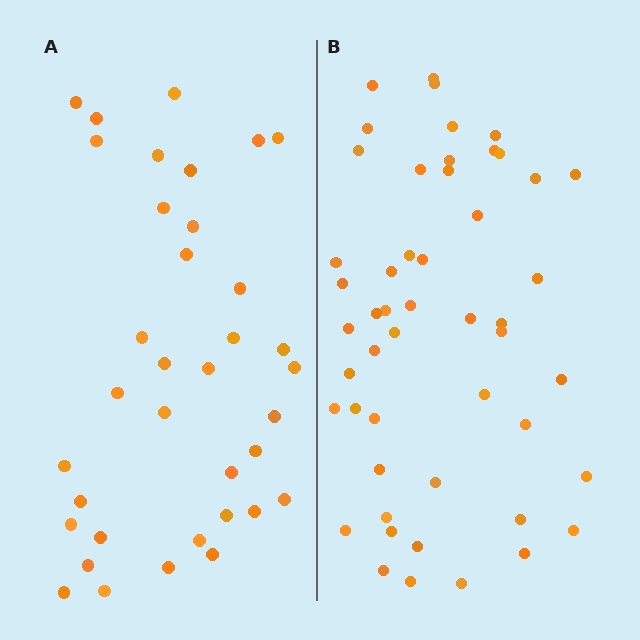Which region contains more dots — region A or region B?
Region B (the right region) has more dots.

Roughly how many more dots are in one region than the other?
Region B has approximately 15 more dots than region A.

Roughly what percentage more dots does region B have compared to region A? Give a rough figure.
About 40% more.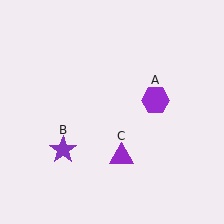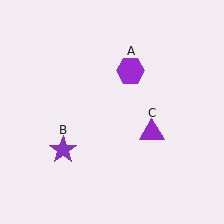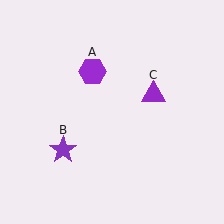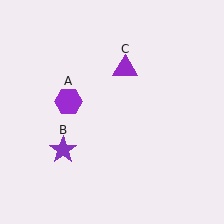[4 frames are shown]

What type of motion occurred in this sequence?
The purple hexagon (object A), purple triangle (object C) rotated counterclockwise around the center of the scene.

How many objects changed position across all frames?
2 objects changed position: purple hexagon (object A), purple triangle (object C).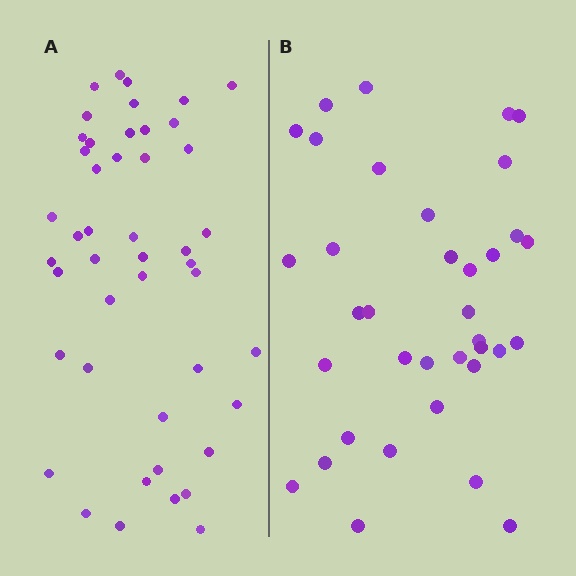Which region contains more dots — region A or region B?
Region A (the left region) has more dots.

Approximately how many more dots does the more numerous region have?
Region A has roughly 10 or so more dots than region B.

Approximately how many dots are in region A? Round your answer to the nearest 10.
About 50 dots. (The exact count is 46, which rounds to 50.)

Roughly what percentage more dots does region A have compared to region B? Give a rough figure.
About 30% more.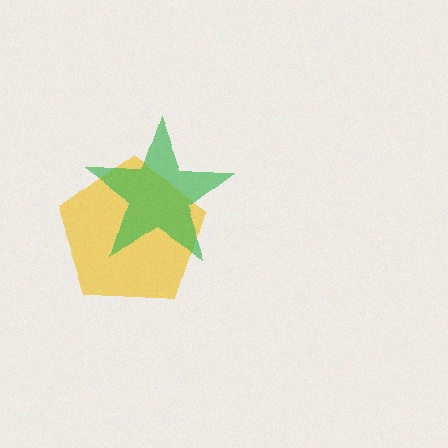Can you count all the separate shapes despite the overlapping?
Yes, there are 2 separate shapes.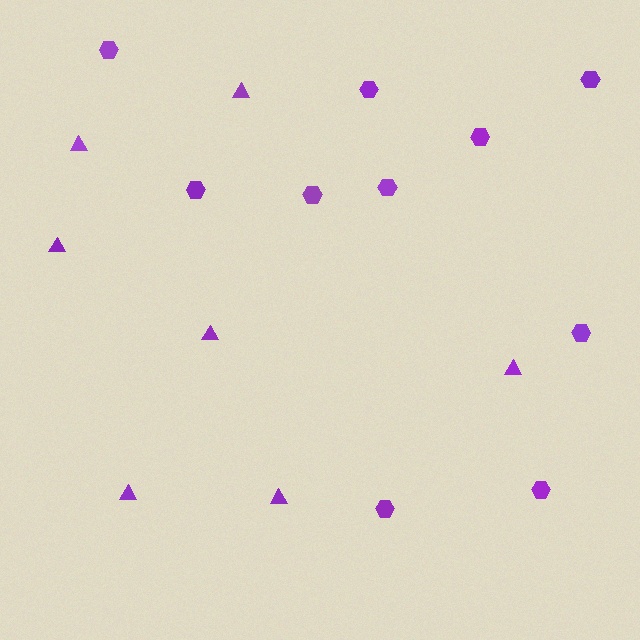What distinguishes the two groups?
There are 2 groups: one group of triangles (7) and one group of hexagons (10).